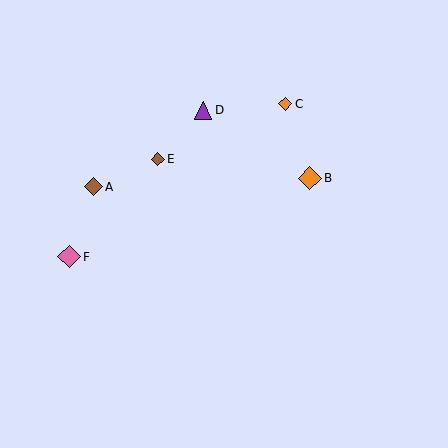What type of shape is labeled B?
Shape B is an orange diamond.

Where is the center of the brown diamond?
The center of the brown diamond is at (93, 187).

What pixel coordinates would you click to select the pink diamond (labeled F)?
Click at (69, 257) to select the pink diamond F.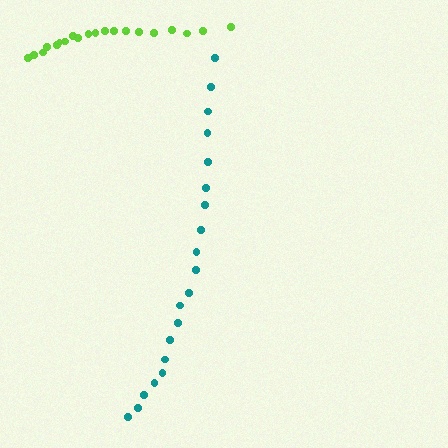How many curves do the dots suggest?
There are 2 distinct paths.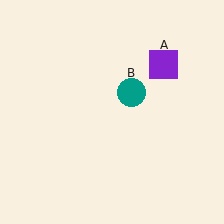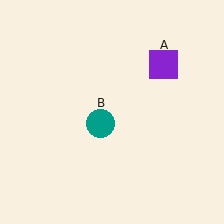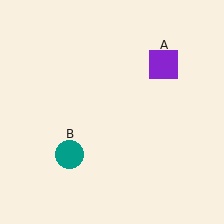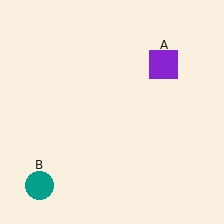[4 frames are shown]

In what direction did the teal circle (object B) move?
The teal circle (object B) moved down and to the left.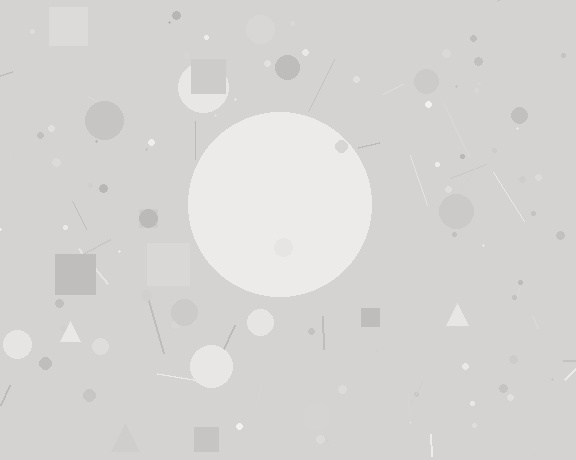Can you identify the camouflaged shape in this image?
The camouflaged shape is a circle.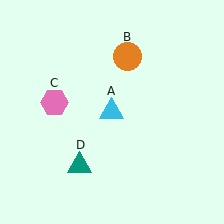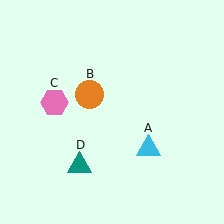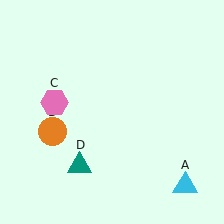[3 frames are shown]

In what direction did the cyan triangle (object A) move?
The cyan triangle (object A) moved down and to the right.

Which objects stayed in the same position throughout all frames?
Pink hexagon (object C) and teal triangle (object D) remained stationary.